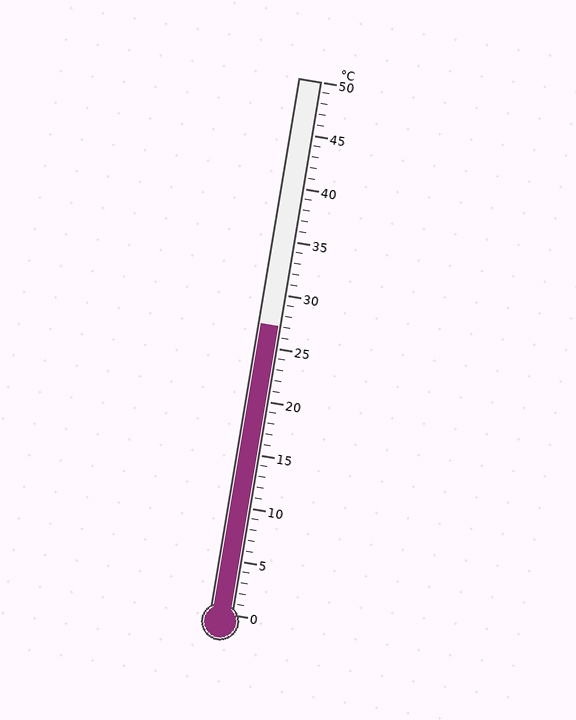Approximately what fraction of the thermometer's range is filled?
The thermometer is filled to approximately 55% of its range.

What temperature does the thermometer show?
The thermometer shows approximately 27°C.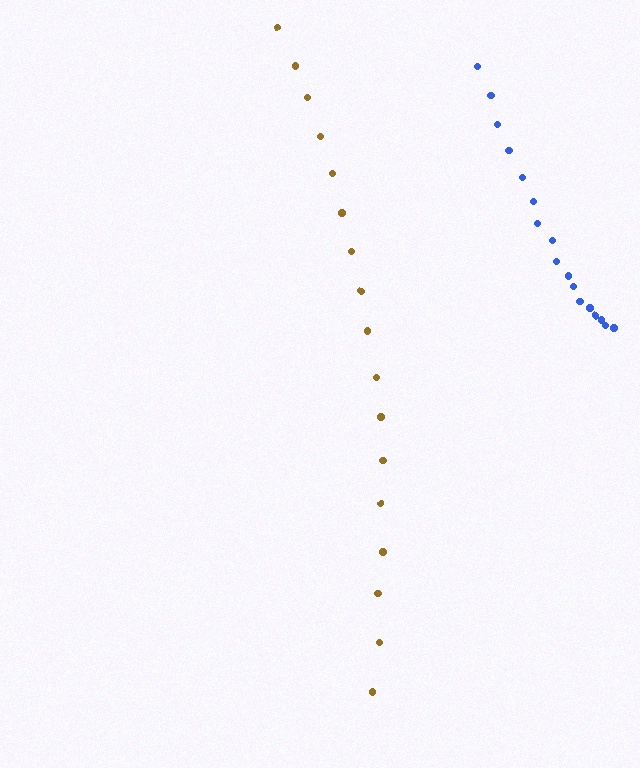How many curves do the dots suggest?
There are 2 distinct paths.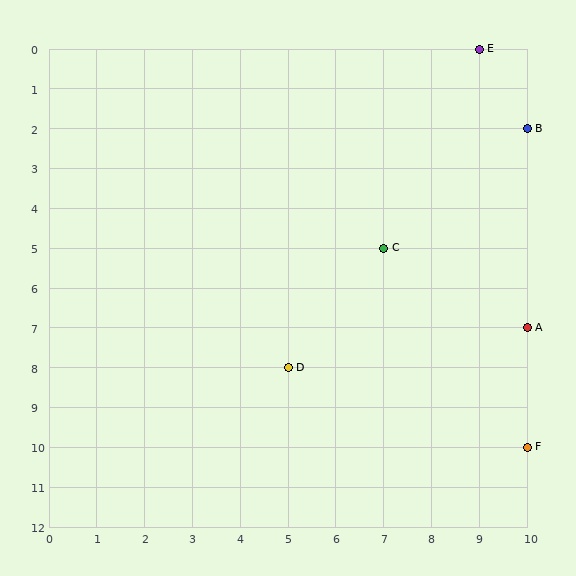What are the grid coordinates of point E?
Point E is at grid coordinates (9, 0).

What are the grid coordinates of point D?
Point D is at grid coordinates (5, 8).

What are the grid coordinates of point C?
Point C is at grid coordinates (7, 5).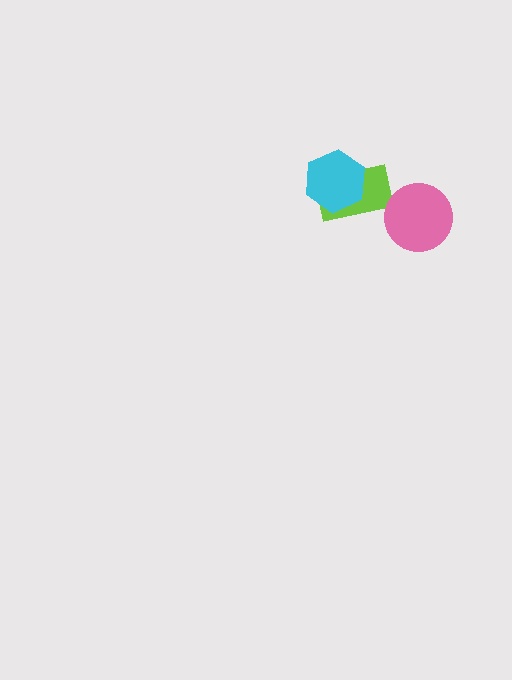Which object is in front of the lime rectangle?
The cyan hexagon is in front of the lime rectangle.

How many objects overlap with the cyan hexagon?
1 object overlaps with the cyan hexagon.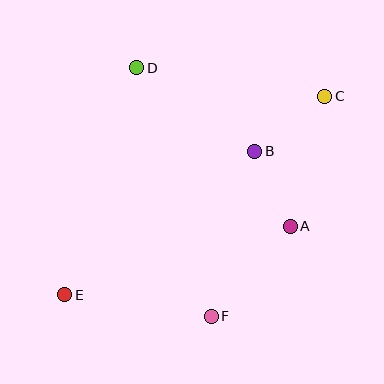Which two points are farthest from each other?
Points C and E are farthest from each other.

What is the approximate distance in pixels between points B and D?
The distance between B and D is approximately 144 pixels.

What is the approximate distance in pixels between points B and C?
The distance between B and C is approximately 89 pixels.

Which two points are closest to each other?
Points A and B are closest to each other.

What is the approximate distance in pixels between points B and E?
The distance between B and E is approximately 238 pixels.